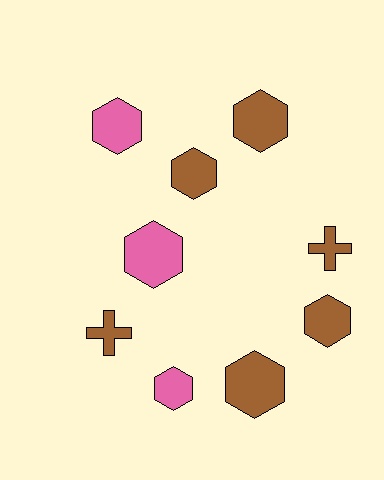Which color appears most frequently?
Brown, with 6 objects.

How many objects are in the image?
There are 9 objects.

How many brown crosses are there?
There are 2 brown crosses.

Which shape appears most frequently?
Hexagon, with 7 objects.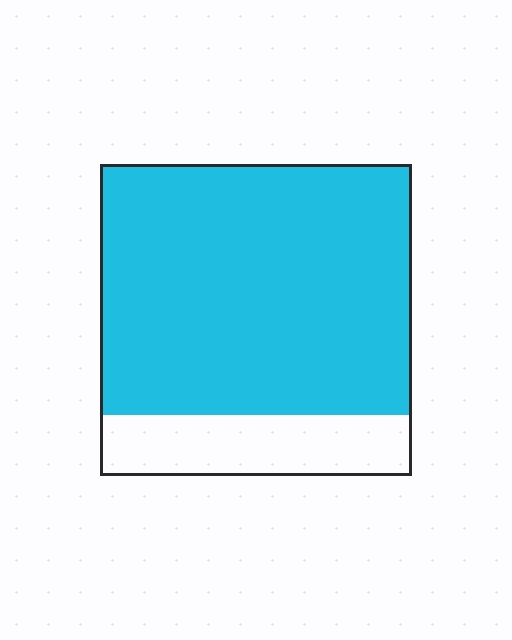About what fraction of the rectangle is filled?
About four fifths (4/5).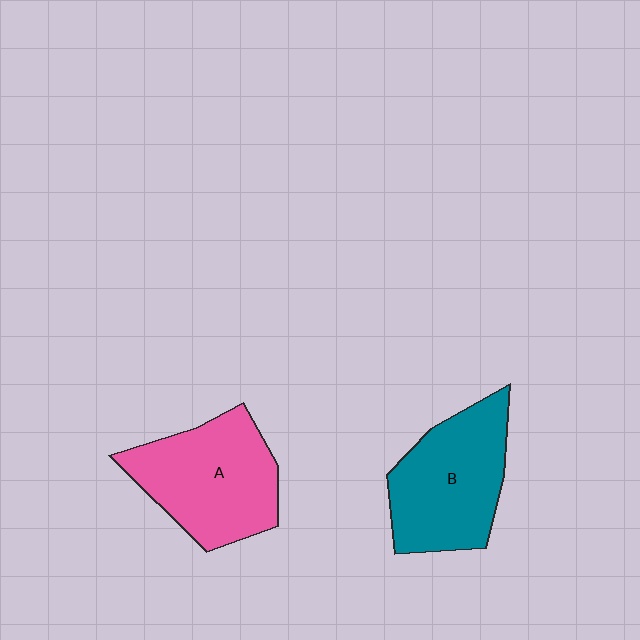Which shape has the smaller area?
Shape B (teal).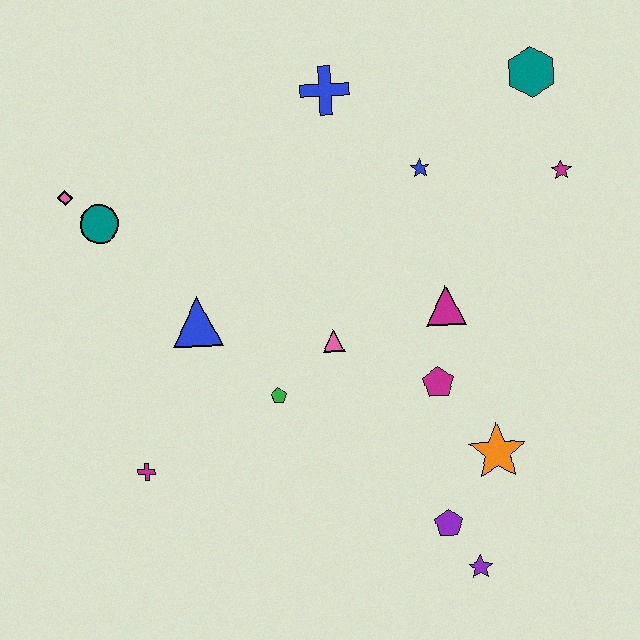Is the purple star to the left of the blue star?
No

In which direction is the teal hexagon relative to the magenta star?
The teal hexagon is above the magenta star.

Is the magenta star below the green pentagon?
No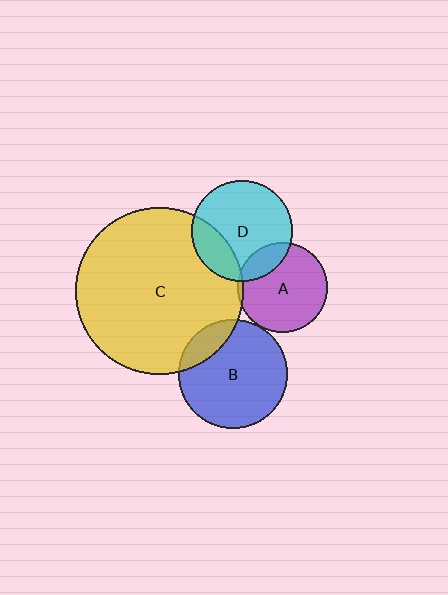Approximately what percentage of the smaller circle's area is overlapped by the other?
Approximately 15%.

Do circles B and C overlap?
Yes.